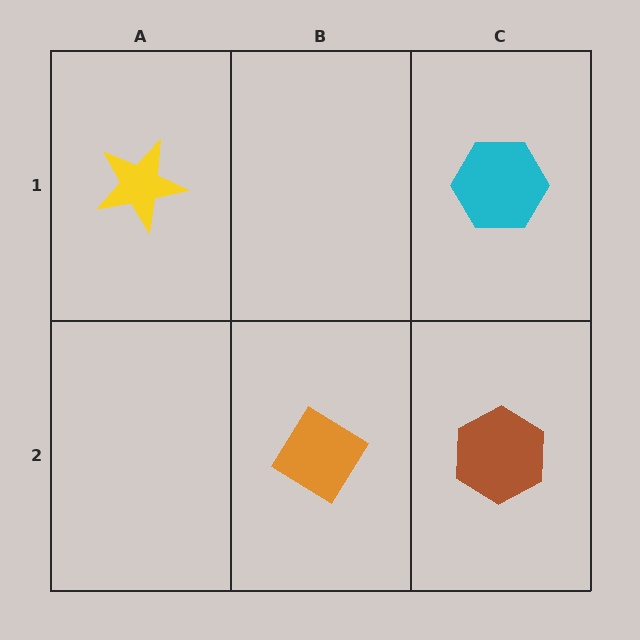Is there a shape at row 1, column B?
No, that cell is empty.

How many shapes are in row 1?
2 shapes.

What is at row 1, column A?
A yellow star.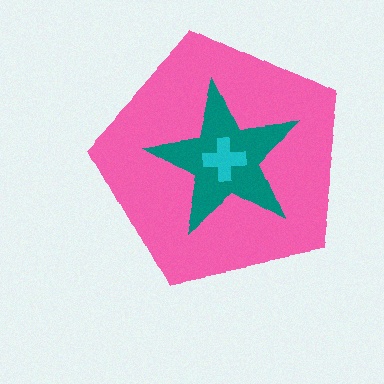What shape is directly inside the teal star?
The cyan cross.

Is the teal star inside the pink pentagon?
Yes.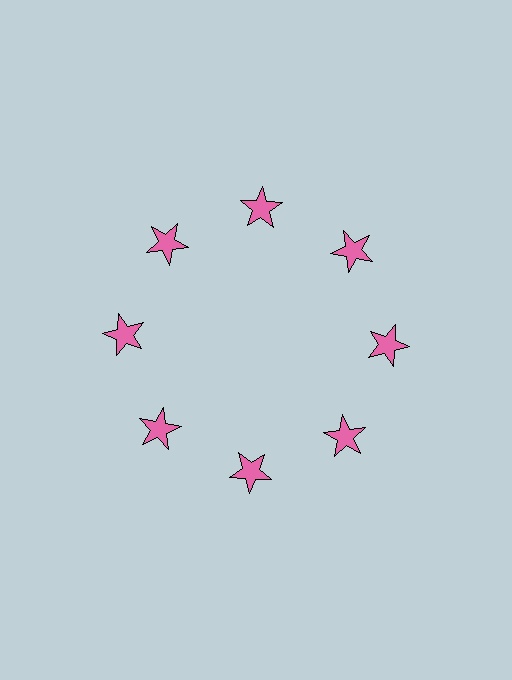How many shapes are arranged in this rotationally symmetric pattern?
There are 8 shapes, arranged in 8 groups of 1.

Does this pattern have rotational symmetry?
Yes, this pattern has 8-fold rotational symmetry. It looks the same after rotating 45 degrees around the center.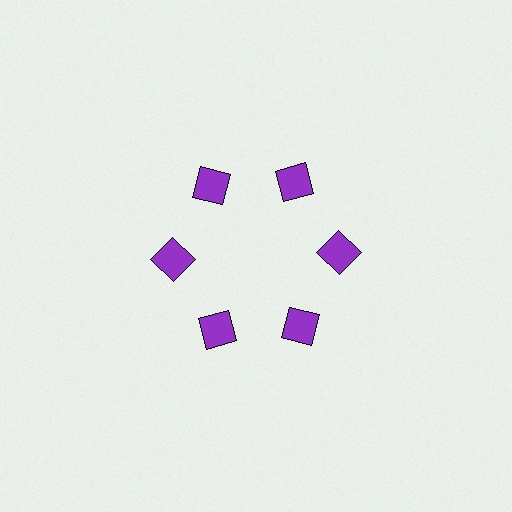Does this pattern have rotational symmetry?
Yes, this pattern has 6-fold rotational symmetry. It looks the same after rotating 60 degrees around the center.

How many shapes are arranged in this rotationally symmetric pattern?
There are 6 shapes, arranged in 6 groups of 1.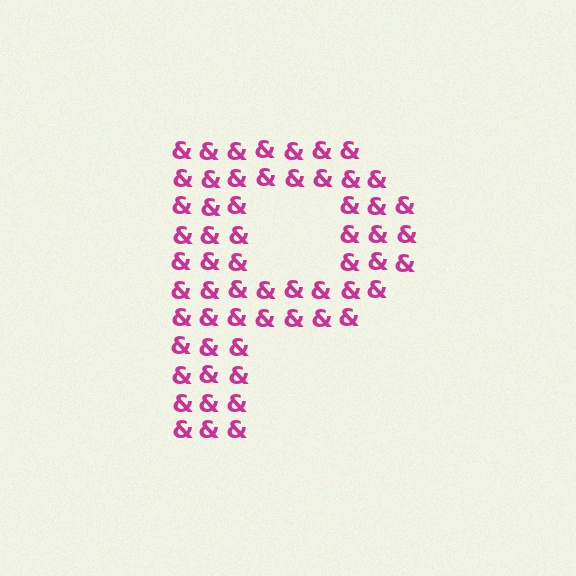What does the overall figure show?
The overall figure shows the letter P.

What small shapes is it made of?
It is made of small ampersands.